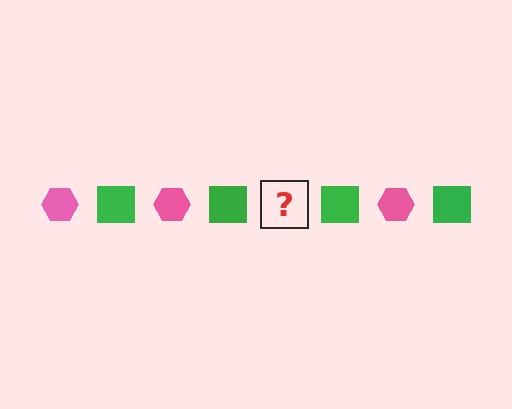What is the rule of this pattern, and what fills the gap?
The rule is that the pattern alternates between pink hexagon and green square. The gap should be filled with a pink hexagon.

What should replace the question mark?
The question mark should be replaced with a pink hexagon.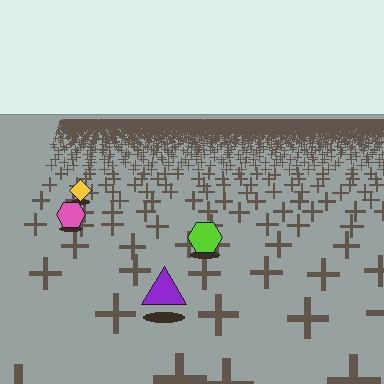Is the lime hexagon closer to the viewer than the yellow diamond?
Yes. The lime hexagon is closer — you can tell from the texture gradient: the ground texture is coarser near it.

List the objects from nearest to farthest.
From nearest to farthest: the purple triangle, the lime hexagon, the pink hexagon, the yellow diamond.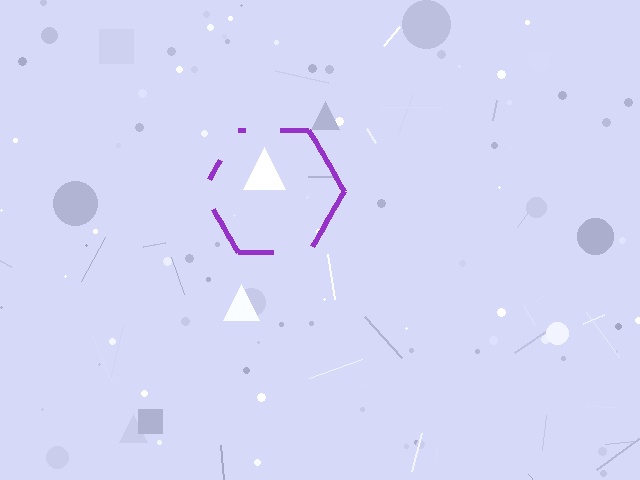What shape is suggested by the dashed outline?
The dashed outline suggests a hexagon.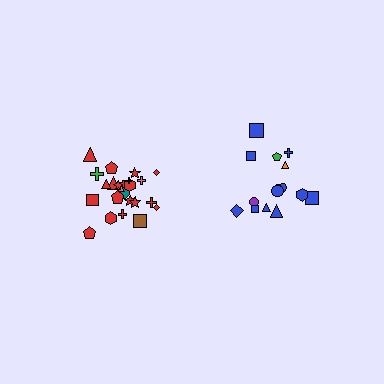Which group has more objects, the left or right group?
The left group.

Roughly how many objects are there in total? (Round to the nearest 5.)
Roughly 40 objects in total.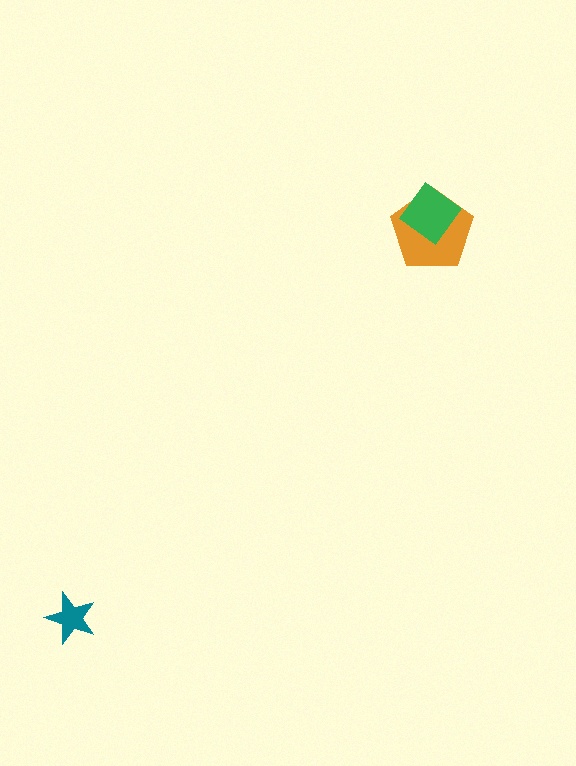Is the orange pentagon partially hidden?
Yes, it is partially covered by another shape.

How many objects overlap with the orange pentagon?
1 object overlaps with the orange pentagon.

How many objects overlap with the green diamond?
1 object overlaps with the green diamond.